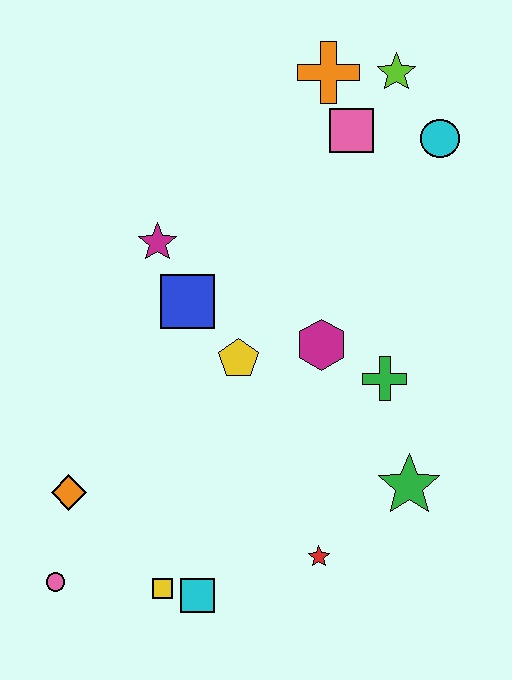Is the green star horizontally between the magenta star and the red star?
No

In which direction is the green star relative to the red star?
The green star is to the right of the red star.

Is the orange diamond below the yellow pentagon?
Yes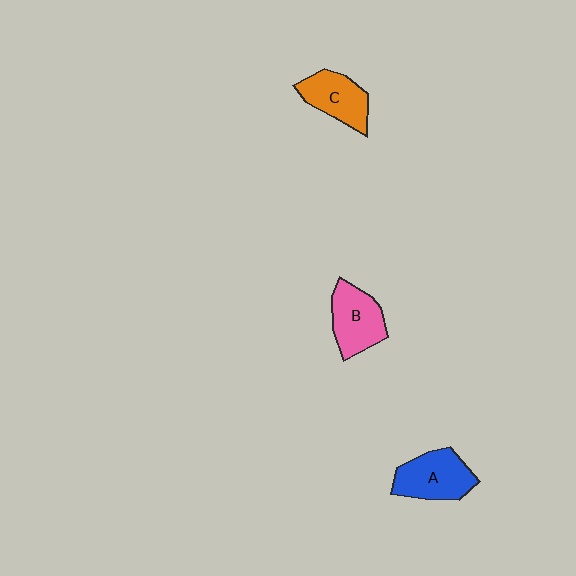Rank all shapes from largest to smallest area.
From largest to smallest: A (blue), B (pink), C (orange).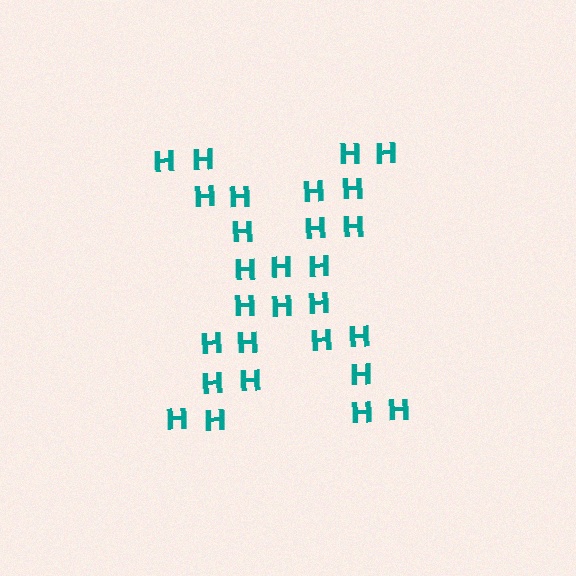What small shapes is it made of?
It is made of small letter H's.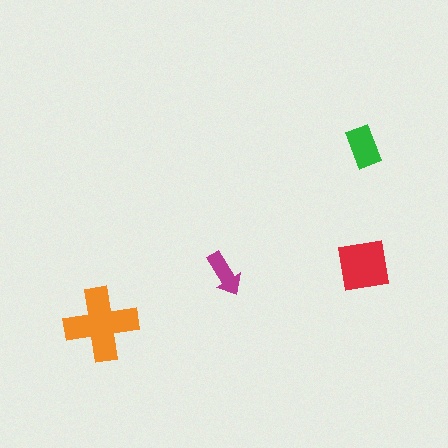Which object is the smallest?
The magenta arrow.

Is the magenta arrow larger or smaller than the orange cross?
Smaller.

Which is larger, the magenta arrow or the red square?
The red square.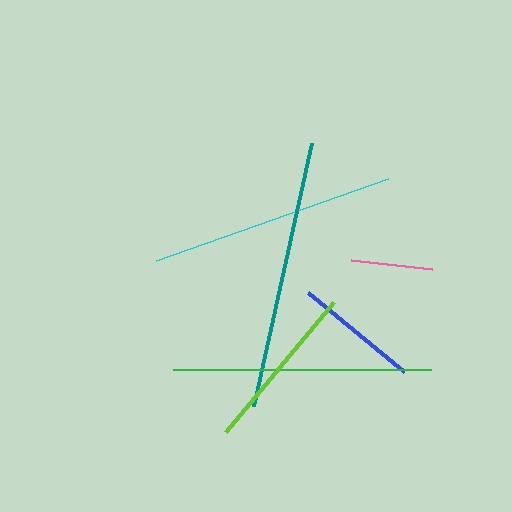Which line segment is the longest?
The teal line is the longest at approximately 269 pixels.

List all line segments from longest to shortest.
From longest to shortest: teal, green, cyan, lime, blue, pink.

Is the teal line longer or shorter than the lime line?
The teal line is longer than the lime line.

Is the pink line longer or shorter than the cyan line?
The cyan line is longer than the pink line.